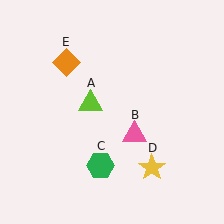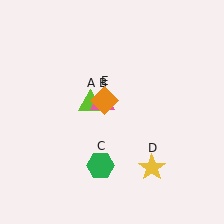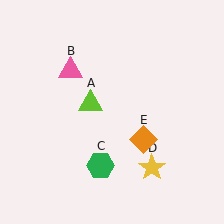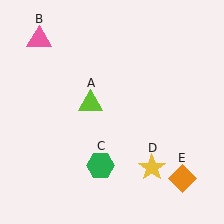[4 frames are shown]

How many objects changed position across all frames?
2 objects changed position: pink triangle (object B), orange diamond (object E).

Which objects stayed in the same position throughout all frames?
Lime triangle (object A) and green hexagon (object C) and yellow star (object D) remained stationary.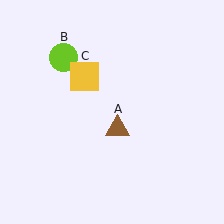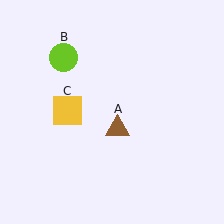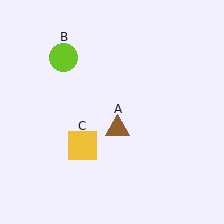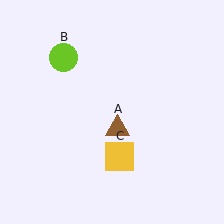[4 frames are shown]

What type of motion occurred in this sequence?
The yellow square (object C) rotated counterclockwise around the center of the scene.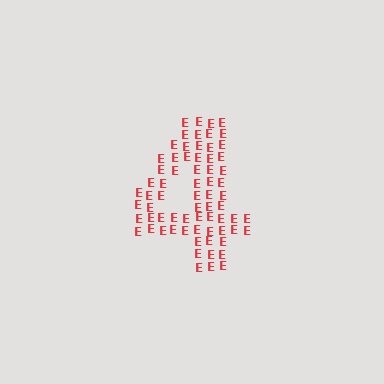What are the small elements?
The small elements are letter E's.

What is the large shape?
The large shape is the digit 4.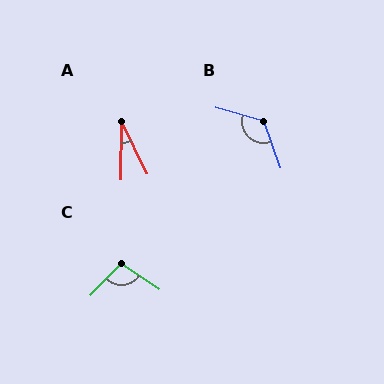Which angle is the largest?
B, at approximately 126 degrees.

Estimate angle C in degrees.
Approximately 100 degrees.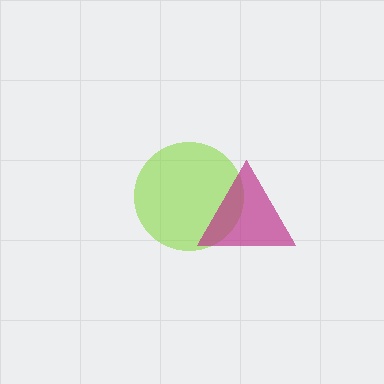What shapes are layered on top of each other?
The layered shapes are: a lime circle, a magenta triangle.